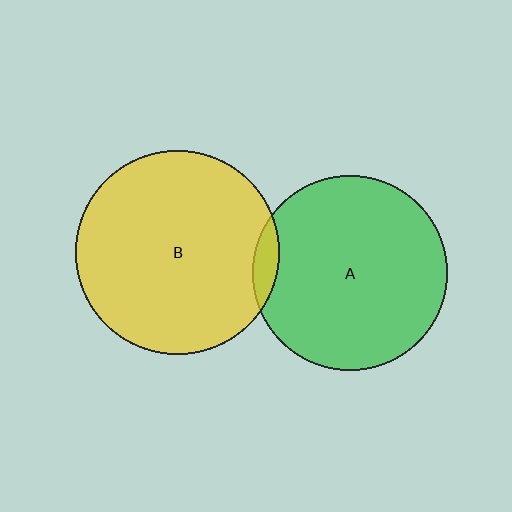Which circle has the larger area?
Circle B (yellow).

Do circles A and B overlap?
Yes.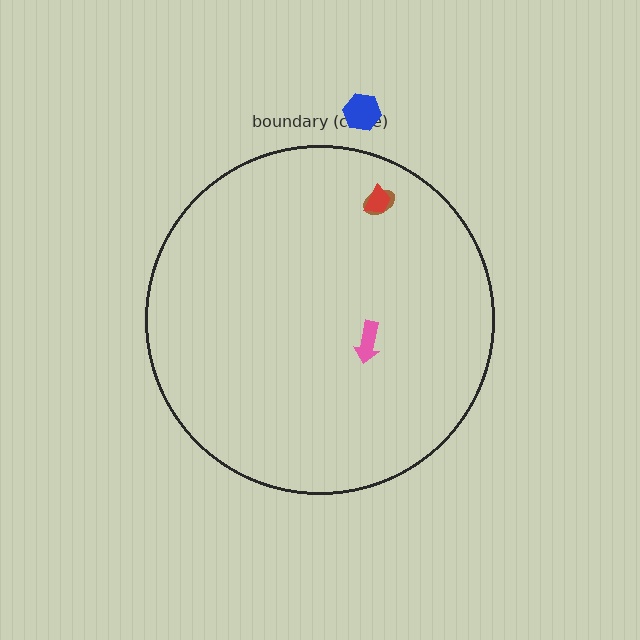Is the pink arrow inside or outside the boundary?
Inside.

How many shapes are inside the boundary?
3 inside, 1 outside.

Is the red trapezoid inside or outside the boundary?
Inside.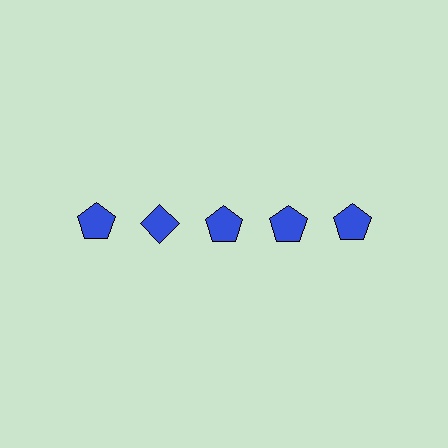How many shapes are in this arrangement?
There are 5 shapes arranged in a grid pattern.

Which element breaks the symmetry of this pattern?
The blue diamond in the top row, second from left column breaks the symmetry. All other shapes are blue pentagons.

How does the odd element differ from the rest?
It has a different shape: diamond instead of pentagon.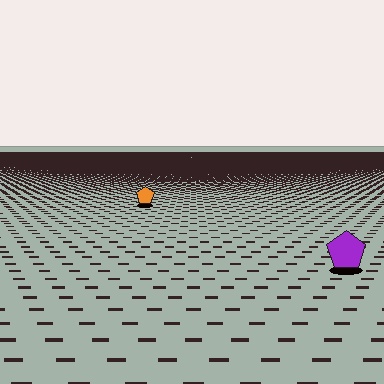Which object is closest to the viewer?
The purple pentagon is closest. The texture marks near it are larger and more spread out.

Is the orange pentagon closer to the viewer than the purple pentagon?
No. The purple pentagon is closer — you can tell from the texture gradient: the ground texture is coarser near it.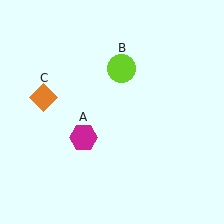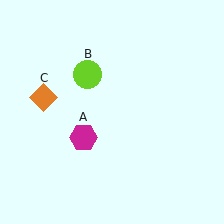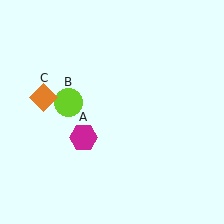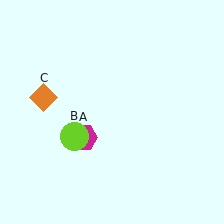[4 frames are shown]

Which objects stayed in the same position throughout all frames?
Magenta hexagon (object A) and orange diamond (object C) remained stationary.